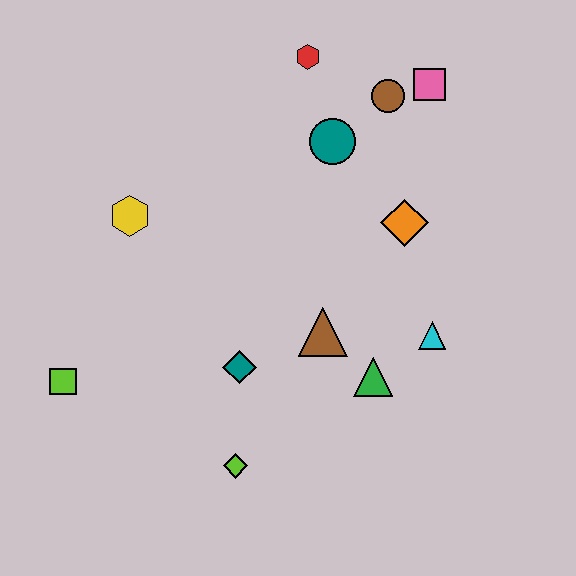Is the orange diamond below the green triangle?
No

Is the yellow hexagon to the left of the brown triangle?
Yes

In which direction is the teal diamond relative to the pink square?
The teal diamond is below the pink square.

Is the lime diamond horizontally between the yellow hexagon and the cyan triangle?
Yes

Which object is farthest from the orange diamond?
The lime square is farthest from the orange diamond.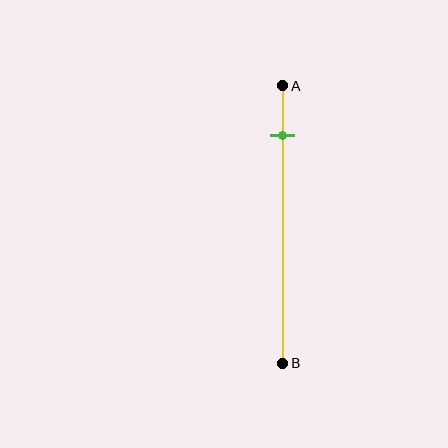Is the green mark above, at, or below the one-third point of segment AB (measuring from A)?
The green mark is above the one-third point of segment AB.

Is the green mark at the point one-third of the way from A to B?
No, the mark is at about 20% from A, not at the 33% one-third point.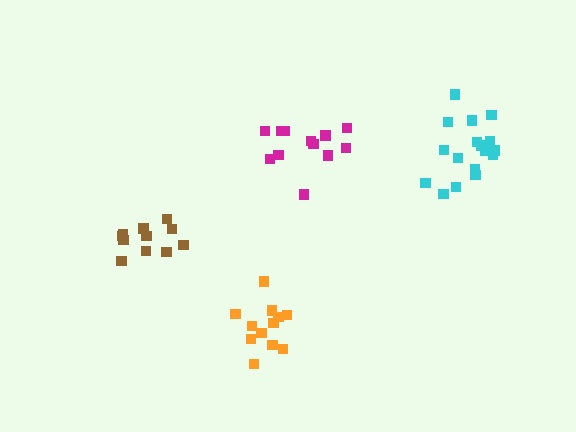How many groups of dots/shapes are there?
There are 4 groups.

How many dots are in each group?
Group 1: 12 dots, Group 2: 11 dots, Group 3: 17 dots, Group 4: 12 dots (52 total).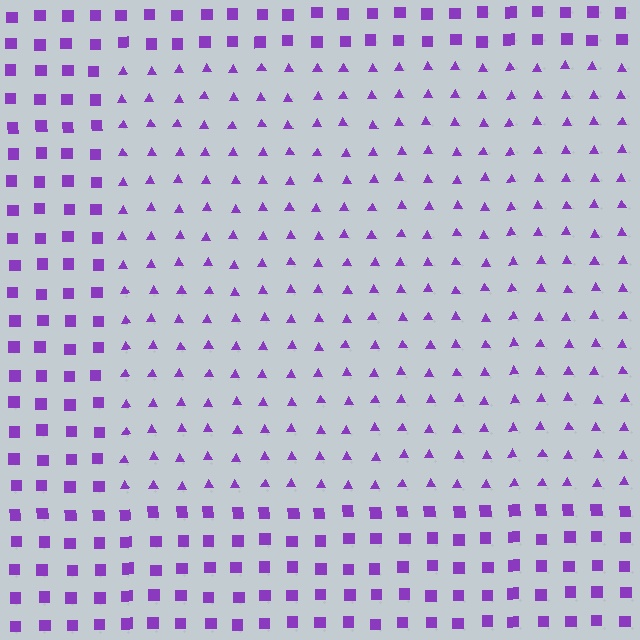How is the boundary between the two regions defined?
The boundary is defined by a change in element shape: triangles inside vs. squares outside. All elements share the same color and spacing.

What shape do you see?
I see a rectangle.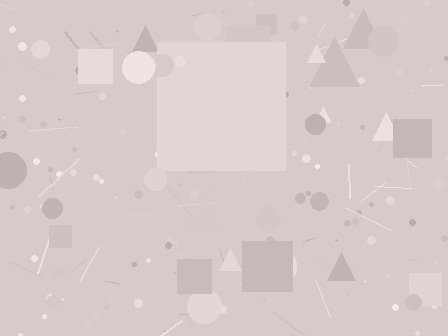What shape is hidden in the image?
A square is hidden in the image.